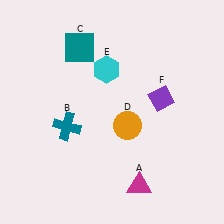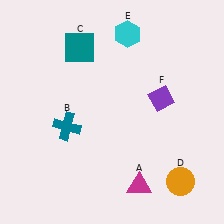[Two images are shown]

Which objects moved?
The objects that moved are: the orange circle (D), the cyan hexagon (E).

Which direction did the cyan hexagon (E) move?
The cyan hexagon (E) moved up.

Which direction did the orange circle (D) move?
The orange circle (D) moved down.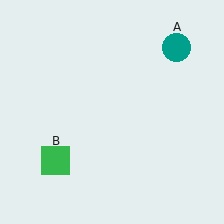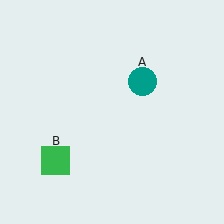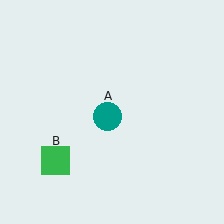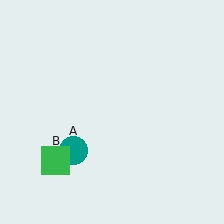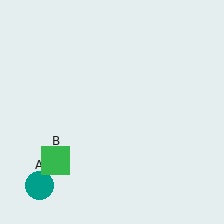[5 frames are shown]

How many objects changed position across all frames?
1 object changed position: teal circle (object A).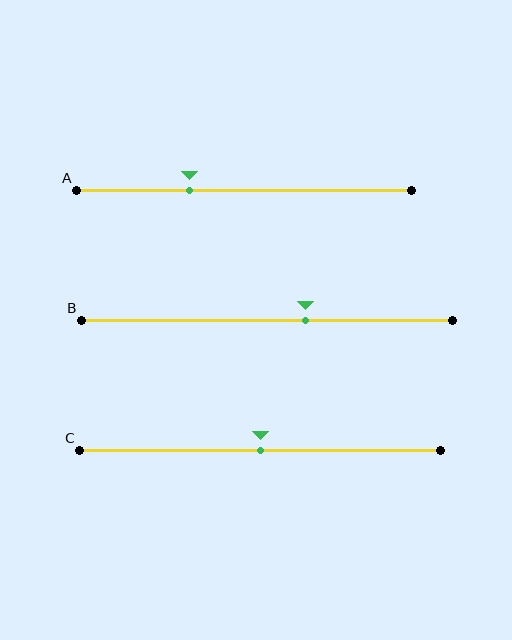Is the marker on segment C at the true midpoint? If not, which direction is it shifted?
Yes, the marker on segment C is at the true midpoint.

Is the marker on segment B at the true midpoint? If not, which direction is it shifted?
No, the marker on segment B is shifted to the right by about 10% of the segment length.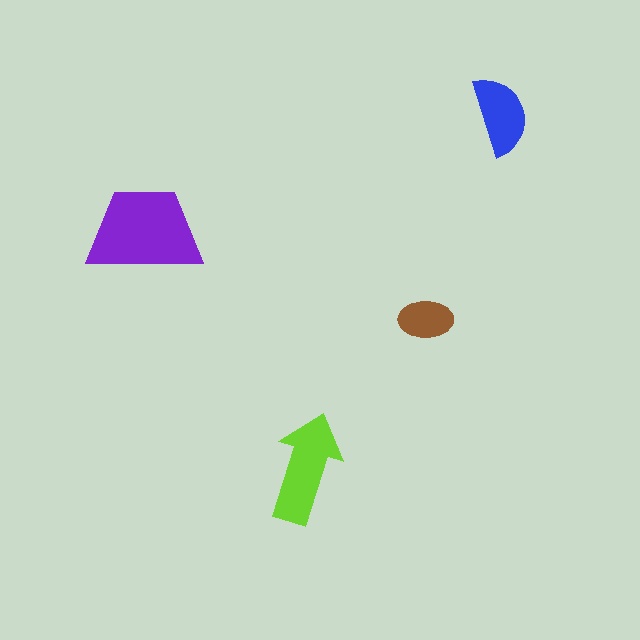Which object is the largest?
The purple trapezoid.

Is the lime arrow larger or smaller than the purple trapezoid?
Smaller.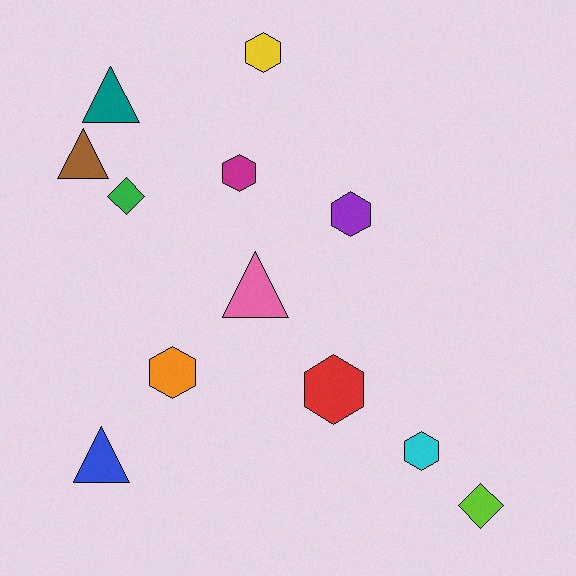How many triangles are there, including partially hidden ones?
There are 4 triangles.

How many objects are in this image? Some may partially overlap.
There are 12 objects.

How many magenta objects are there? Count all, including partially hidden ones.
There is 1 magenta object.